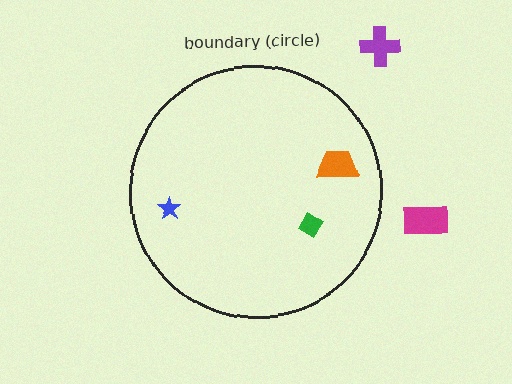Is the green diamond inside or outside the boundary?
Inside.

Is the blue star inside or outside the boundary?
Inside.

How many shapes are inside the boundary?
3 inside, 2 outside.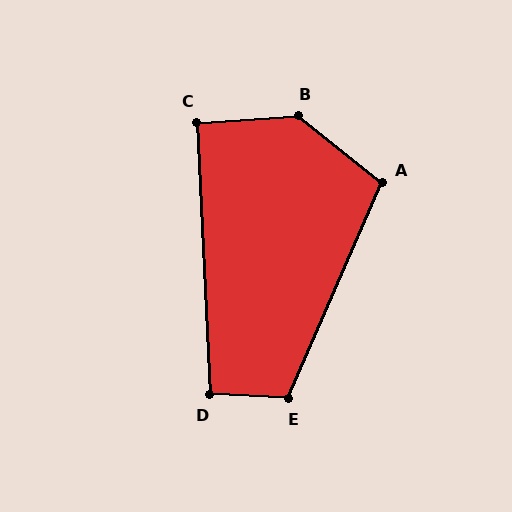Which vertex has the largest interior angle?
B, at approximately 138 degrees.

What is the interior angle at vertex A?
Approximately 105 degrees (obtuse).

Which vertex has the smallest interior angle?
C, at approximately 91 degrees.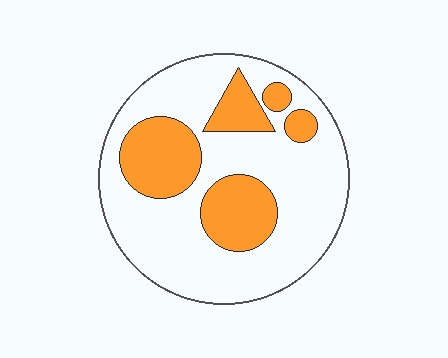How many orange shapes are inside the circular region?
5.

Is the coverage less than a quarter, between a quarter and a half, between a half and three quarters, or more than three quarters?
Between a quarter and a half.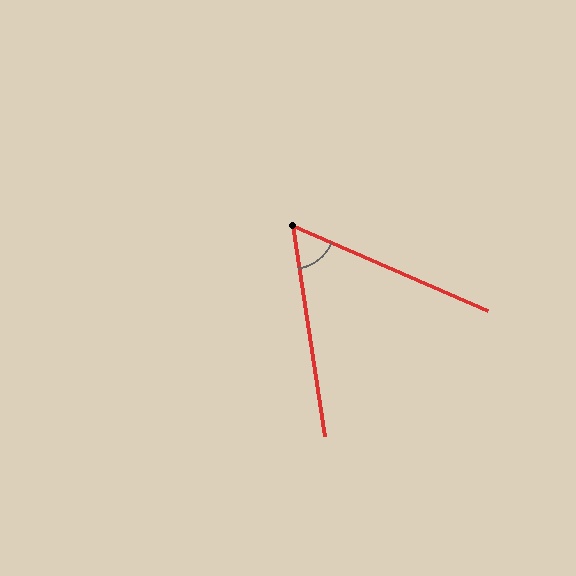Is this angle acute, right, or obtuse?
It is acute.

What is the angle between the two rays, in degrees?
Approximately 58 degrees.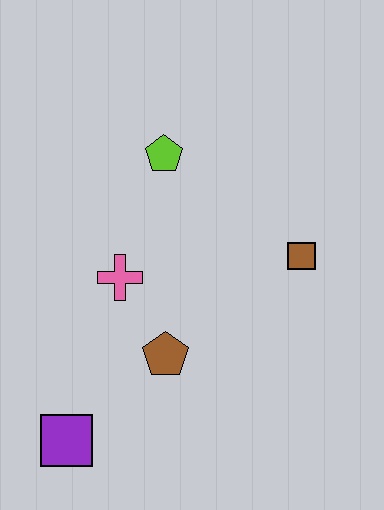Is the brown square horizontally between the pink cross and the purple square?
No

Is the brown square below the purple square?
No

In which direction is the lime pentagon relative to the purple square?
The lime pentagon is above the purple square.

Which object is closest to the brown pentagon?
The pink cross is closest to the brown pentagon.